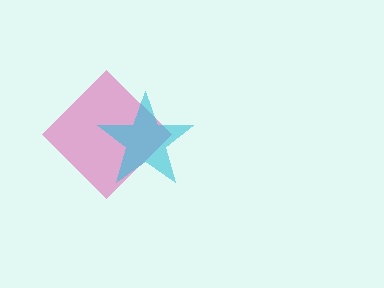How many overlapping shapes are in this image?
There are 2 overlapping shapes in the image.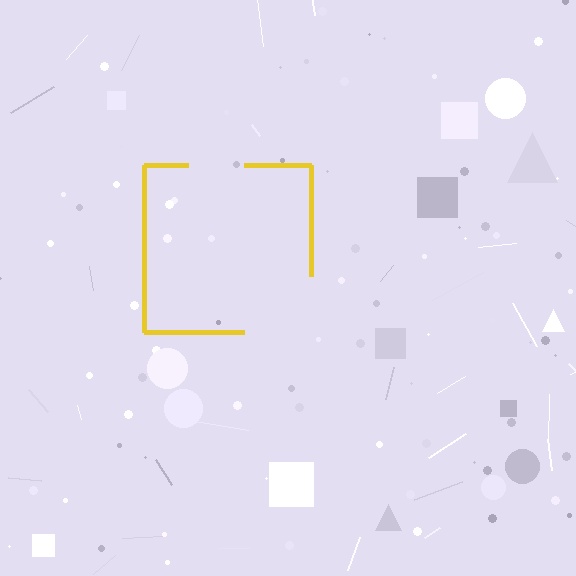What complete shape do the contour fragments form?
The contour fragments form a square.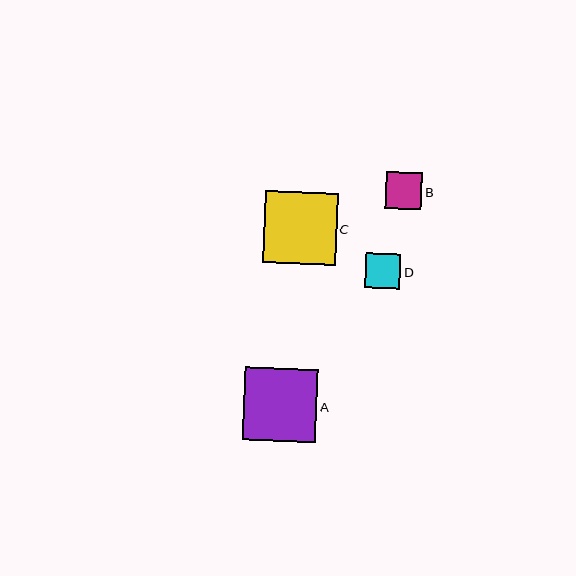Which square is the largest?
Square A is the largest with a size of approximately 73 pixels.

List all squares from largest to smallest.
From largest to smallest: A, C, B, D.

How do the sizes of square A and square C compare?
Square A and square C are approximately the same size.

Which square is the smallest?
Square D is the smallest with a size of approximately 35 pixels.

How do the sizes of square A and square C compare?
Square A and square C are approximately the same size.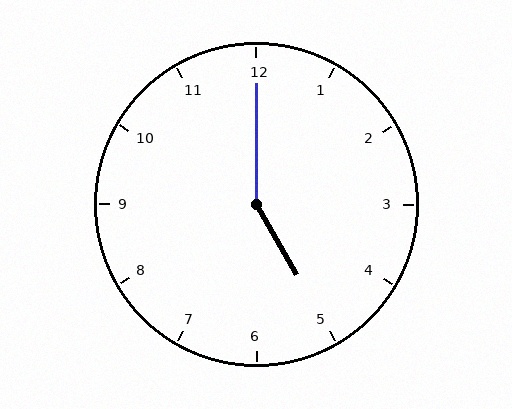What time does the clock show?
5:00.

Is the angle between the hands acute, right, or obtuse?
It is obtuse.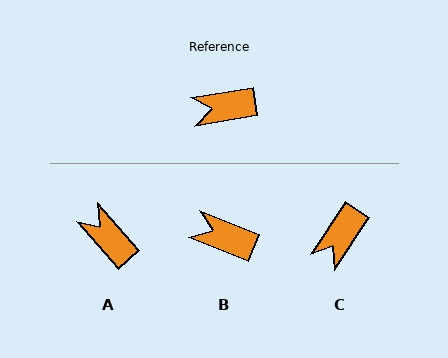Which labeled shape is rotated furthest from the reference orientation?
A, about 57 degrees away.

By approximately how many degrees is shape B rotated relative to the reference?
Approximately 31 degrees clockwise.